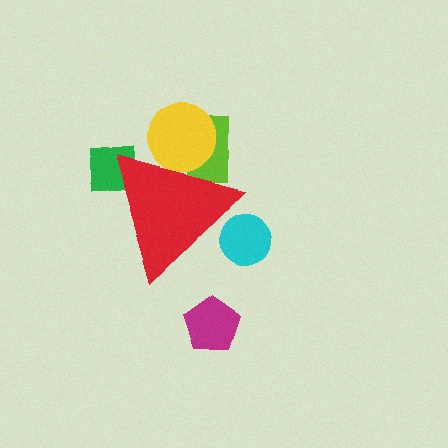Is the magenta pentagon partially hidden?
No, the magenta pentagon is fully visible.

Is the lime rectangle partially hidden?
Yes, the lime rectangle is partially hidden behind the red triangle.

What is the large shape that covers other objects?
A red triangle.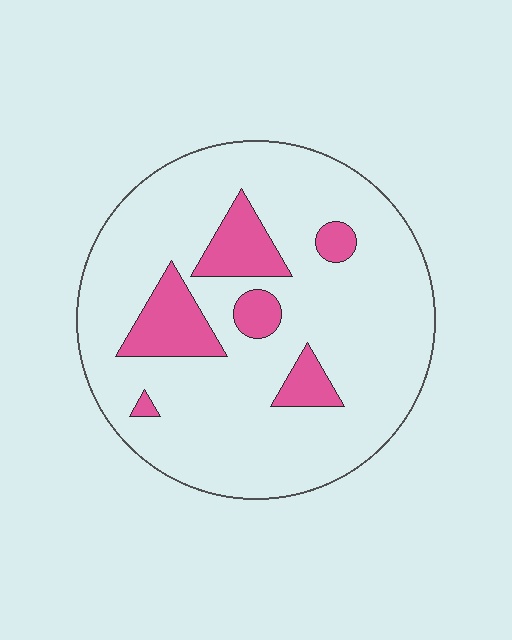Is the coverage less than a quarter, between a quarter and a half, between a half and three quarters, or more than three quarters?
Less than a quarter.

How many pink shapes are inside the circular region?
6.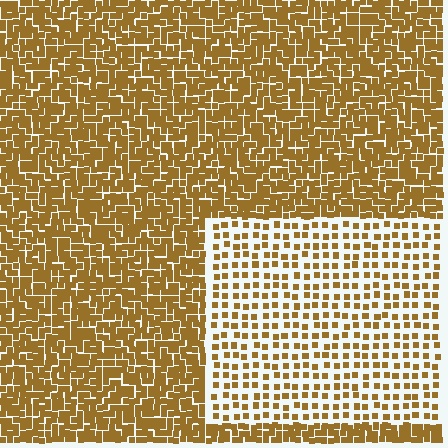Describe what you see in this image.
The image contains small brown elements arranged at two different densities. A rectangle-shaped region is visible where the elements are less densely packed than the surrounding area.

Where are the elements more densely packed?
The elements are more densely packed outside the rectangle boundary.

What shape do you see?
I see a rectangle.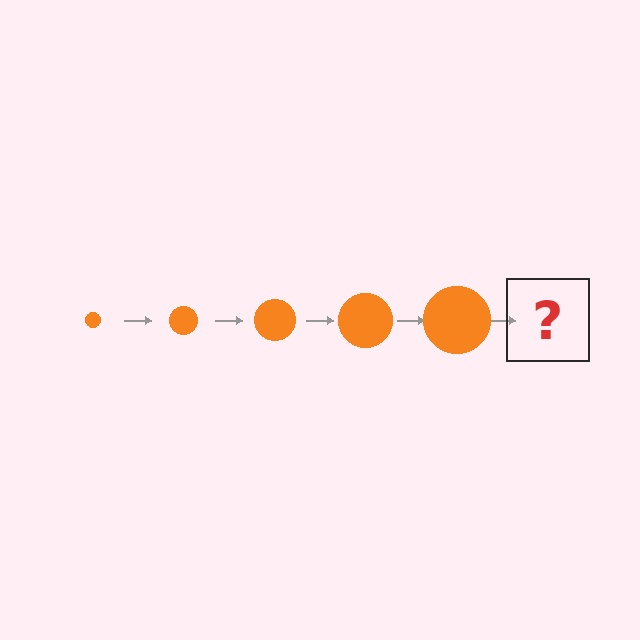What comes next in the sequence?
The next element should be an orange circle, larger than the previous one.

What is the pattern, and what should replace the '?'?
The pattern is that the circle gets progressively larger each step. The '?' should be an orange circle, larger than the previous one.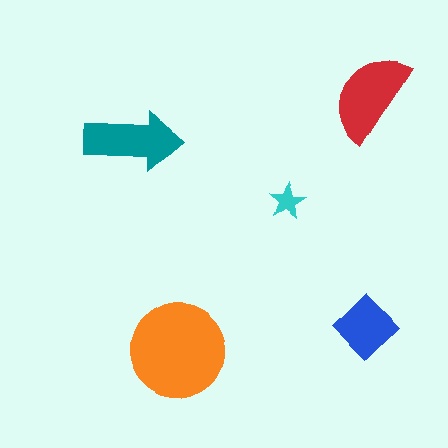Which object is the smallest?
The cyan star.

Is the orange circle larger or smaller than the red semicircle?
Larger.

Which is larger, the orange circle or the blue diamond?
The orange circle.